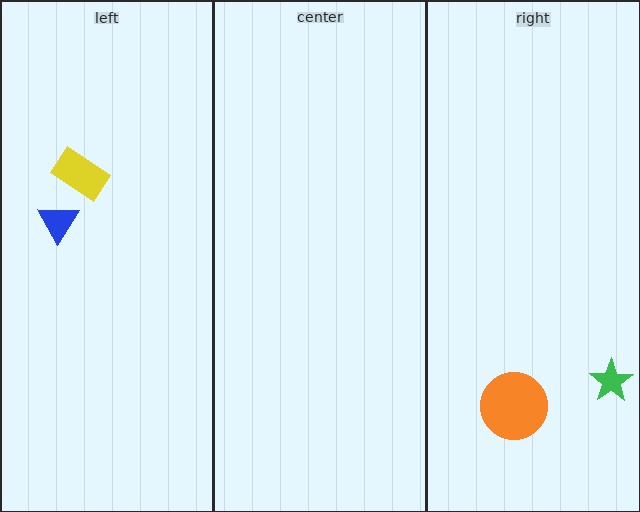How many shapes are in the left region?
2.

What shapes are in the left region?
The yellow rectangle, the blue triangle.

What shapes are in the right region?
The orange circle, the green star.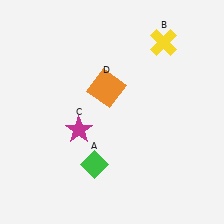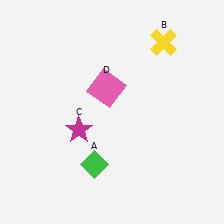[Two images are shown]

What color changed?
The square (D) changed from orange in Image 1 to pink in Image 2.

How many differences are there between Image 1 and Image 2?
There is 1 difference between the two images.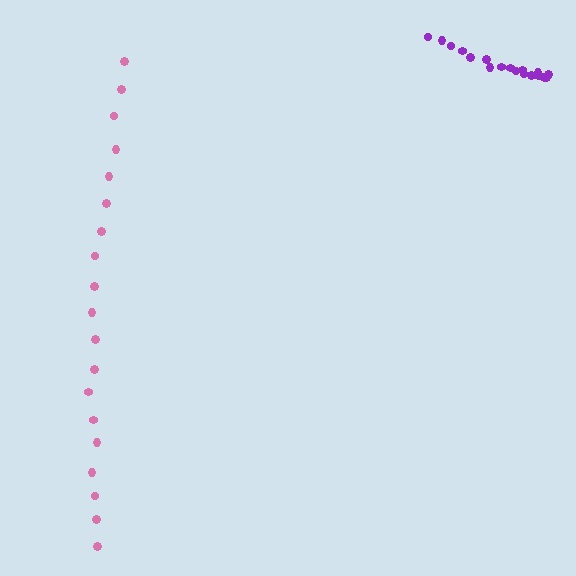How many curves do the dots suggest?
There are 2 distinct paths.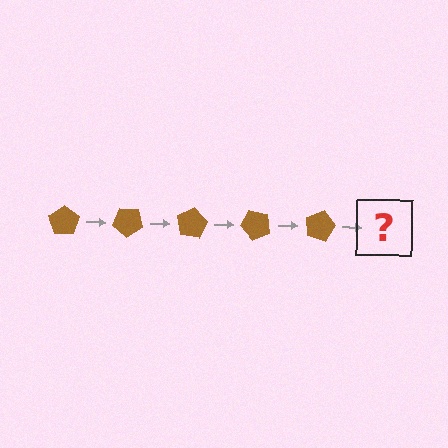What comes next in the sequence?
The next element should be a brown pentagon rotated 200 degrees.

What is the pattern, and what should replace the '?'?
The pattern is that the pentagon rotates 40 degrees each step. The '?' should be a brown pentagon rotated 200 degrees.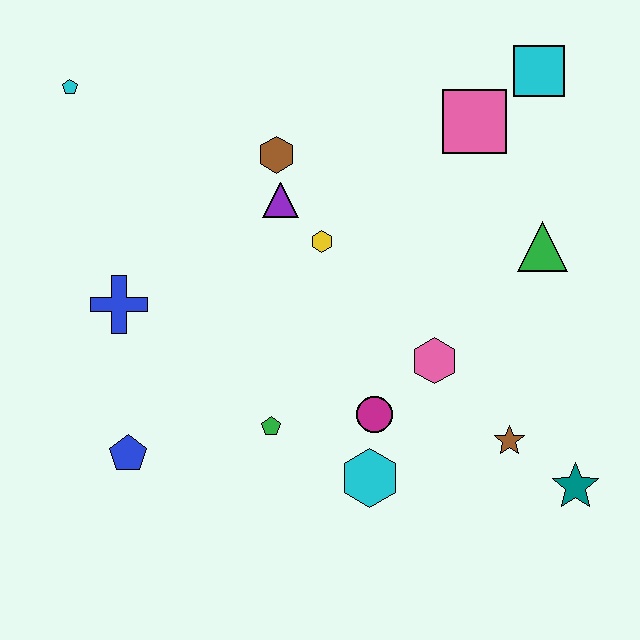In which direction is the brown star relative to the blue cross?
The brown star is to the right of the blue cross.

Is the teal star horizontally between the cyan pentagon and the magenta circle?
No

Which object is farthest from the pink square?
The blue pentagon is farthest from the pink square.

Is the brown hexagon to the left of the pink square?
Yes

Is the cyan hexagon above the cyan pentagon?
No